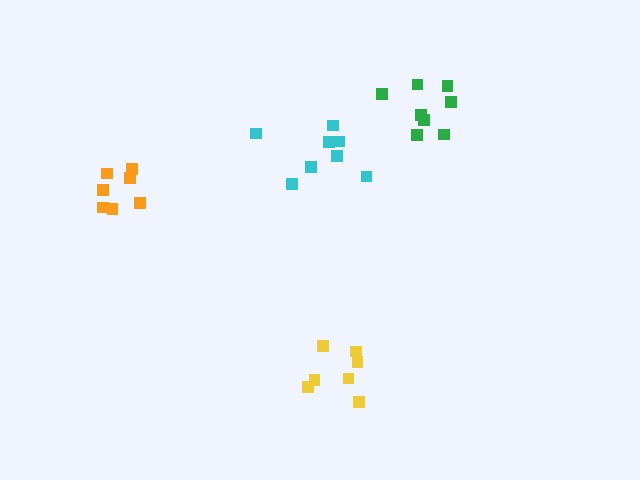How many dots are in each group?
Group 1: 8 dots, Group 2: 8 dots, Group 3: 7 dots, Group 4: 7 dots (30 total).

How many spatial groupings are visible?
There are 4 spatial groupings.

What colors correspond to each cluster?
The clusters are colored: cyan, green, yellow, orange.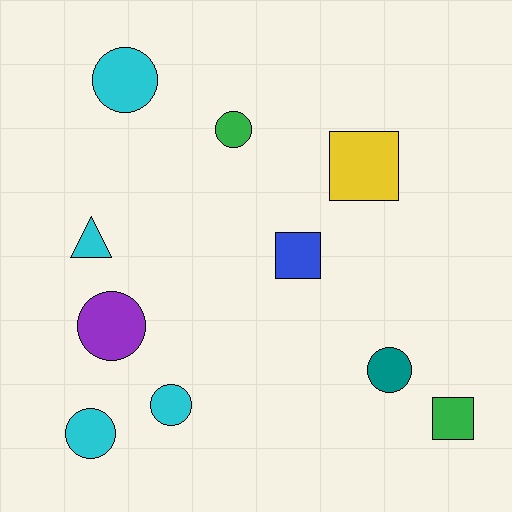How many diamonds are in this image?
There are no diamonds.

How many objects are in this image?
There are 10 objects.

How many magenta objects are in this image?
There are no magenta objects.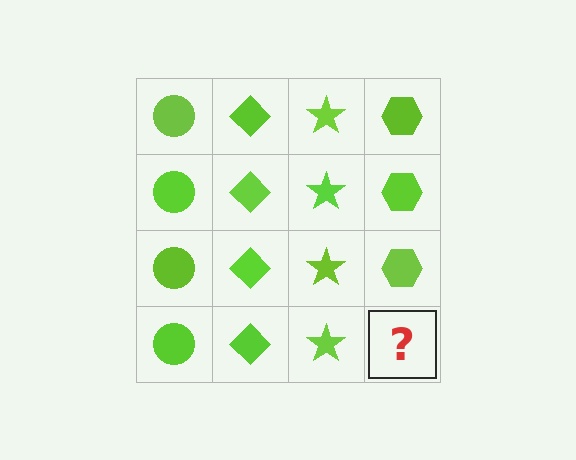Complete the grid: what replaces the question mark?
The question mark should be replaced with a lime hexagon.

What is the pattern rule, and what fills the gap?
The rule is that each column has a consistent shape. The gap should be filled with a lime hexagon.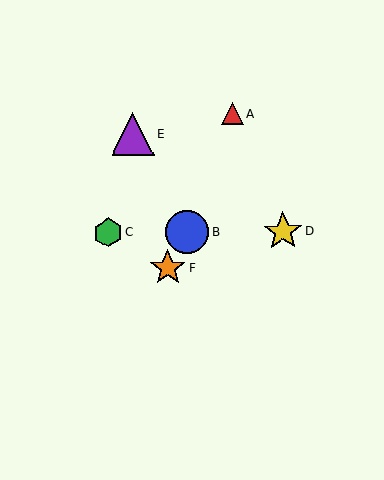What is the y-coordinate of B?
Object B is at y≈232.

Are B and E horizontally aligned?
No, B is at y≈232 and E is at y≈134.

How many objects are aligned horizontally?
3 objects (B, C, D) are aligned horizontally.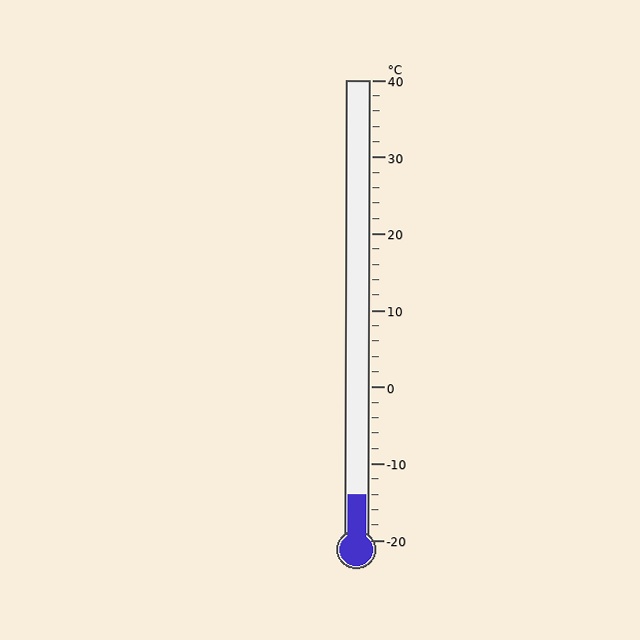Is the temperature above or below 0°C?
The temperature is below 0°C.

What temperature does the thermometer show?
The thermometer shows approximately -14°C.